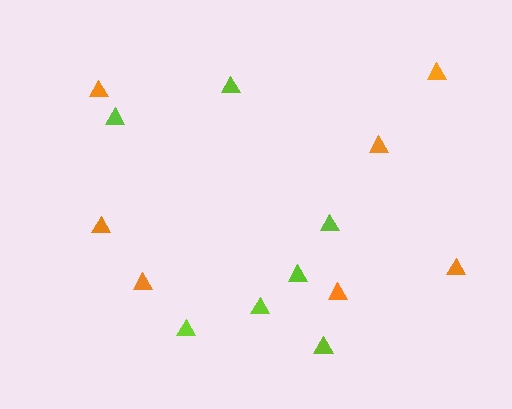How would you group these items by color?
There are 2 groups: one group of lime triangles (7) and one group of orange triangles (7).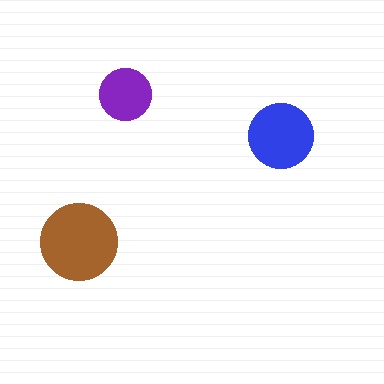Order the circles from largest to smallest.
the brown one, the blue one, the purple one.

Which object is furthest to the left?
The brown circle is leftmost.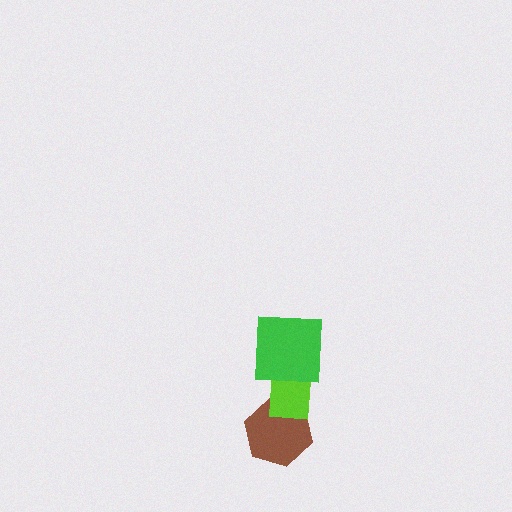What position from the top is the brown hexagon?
The brown hexagon is 3rd from the top.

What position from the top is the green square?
The green square is 1st from the top.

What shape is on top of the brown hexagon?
The lime rectangle is on top of the brown hexagon.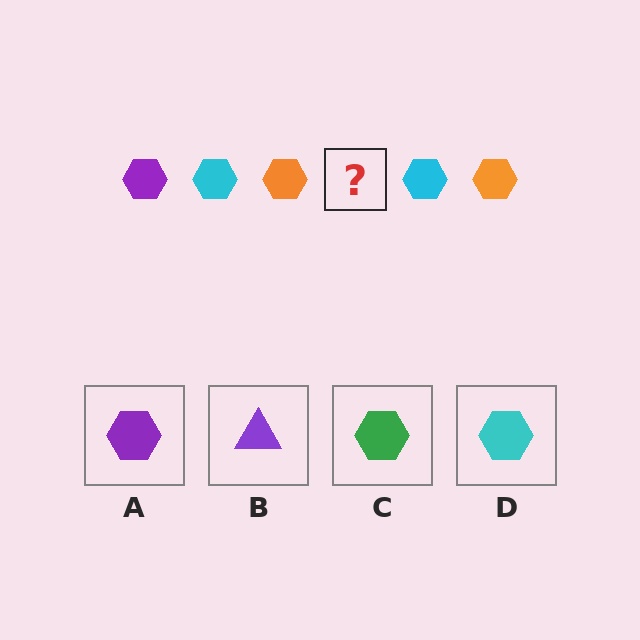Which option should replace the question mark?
Option A.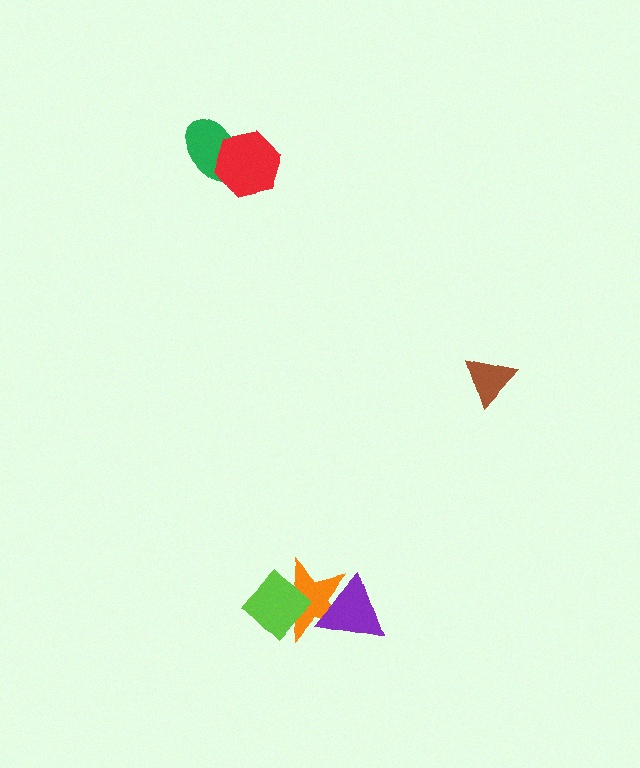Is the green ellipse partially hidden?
Yes, it is partially covered by another shape.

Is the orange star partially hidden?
Yes, it is partially covered by another shape.